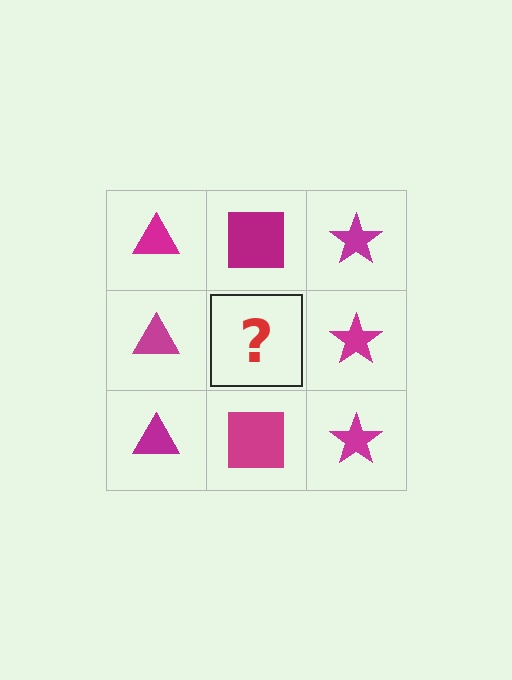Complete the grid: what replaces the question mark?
The question mark should be replaced with a magenta square.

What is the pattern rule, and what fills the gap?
The rule is that each column has a consistent shape. The gap should be filled with a magenta square.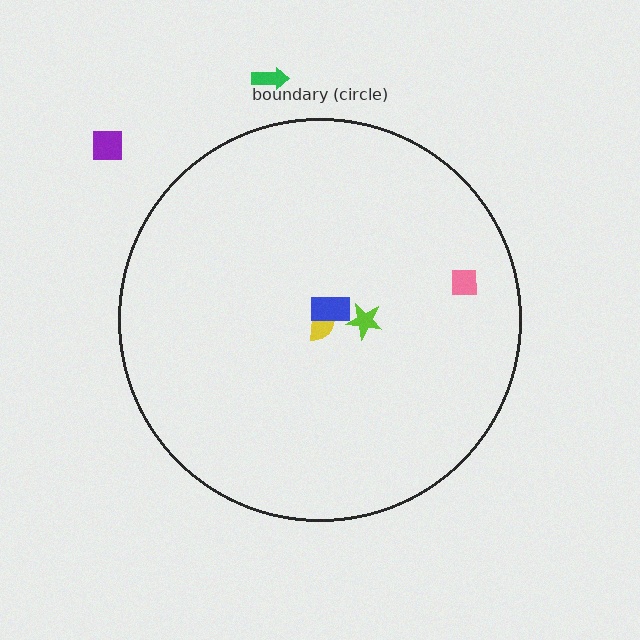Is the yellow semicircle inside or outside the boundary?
Inside.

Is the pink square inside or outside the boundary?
Inside.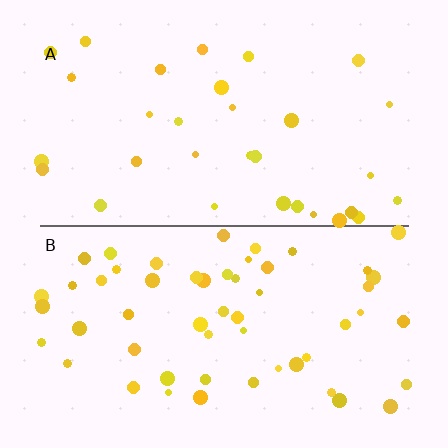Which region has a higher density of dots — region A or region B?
B (the bottom).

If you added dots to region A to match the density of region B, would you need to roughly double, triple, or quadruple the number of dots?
Approximately double.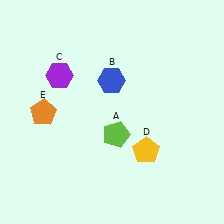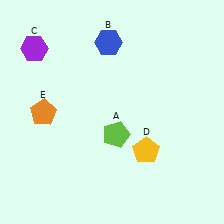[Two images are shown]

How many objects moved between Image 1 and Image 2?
2 objects moved between the two images.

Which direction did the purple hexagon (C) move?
The purple hexagon (C) moved up.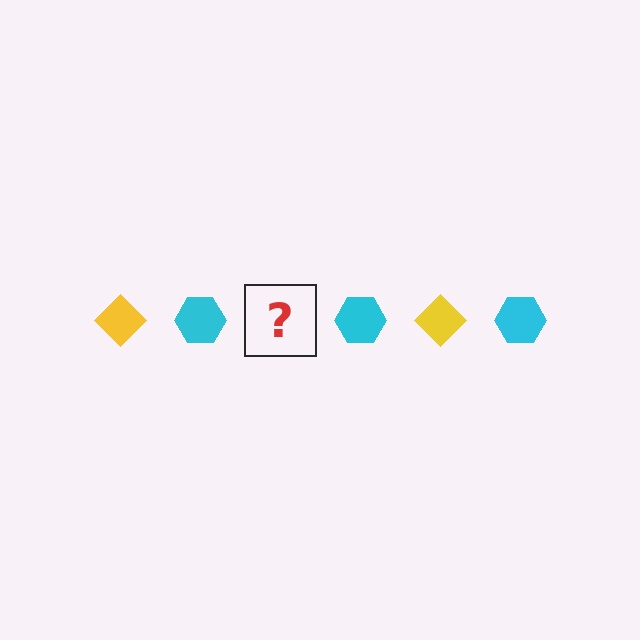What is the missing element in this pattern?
The missing element is a yellow diamond.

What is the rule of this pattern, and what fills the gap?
The rule is that the pattern alternates between yellow diamond and cyan hexagon. The gap should be filled with a yellow diamond.